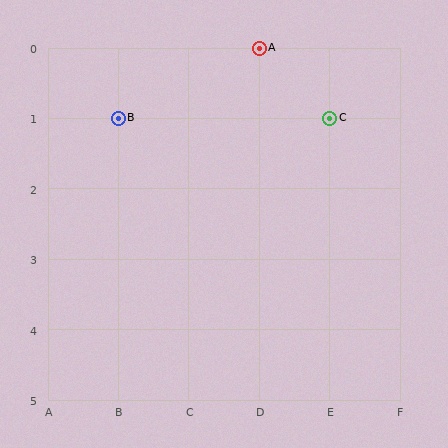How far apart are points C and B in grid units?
Points C and B are 3 columns apart.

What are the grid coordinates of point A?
Point A is at grid coordinates (D, 0).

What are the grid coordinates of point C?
Point C is at grid coordinates (E, 1).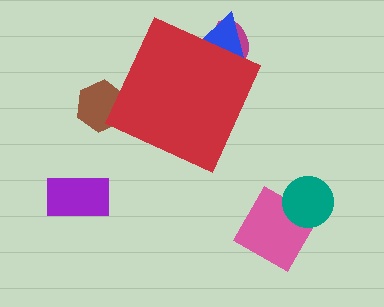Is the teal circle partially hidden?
No, the teal circle is fully visible.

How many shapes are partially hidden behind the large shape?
3 shapes are partially hidden.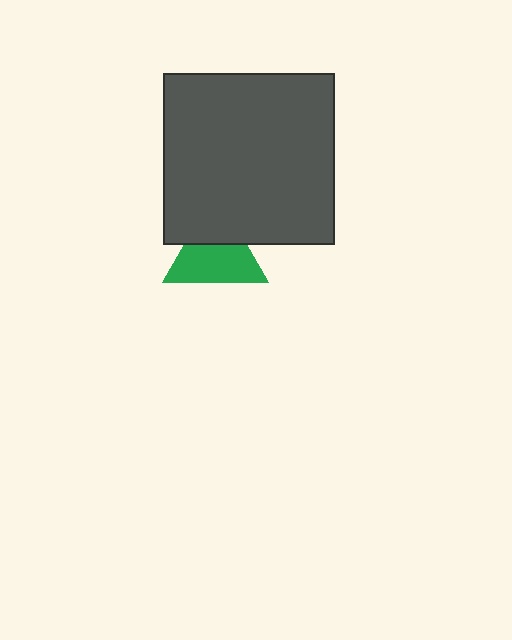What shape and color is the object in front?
The object in front is a dark gray square.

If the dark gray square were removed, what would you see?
You would see the complete green triangle.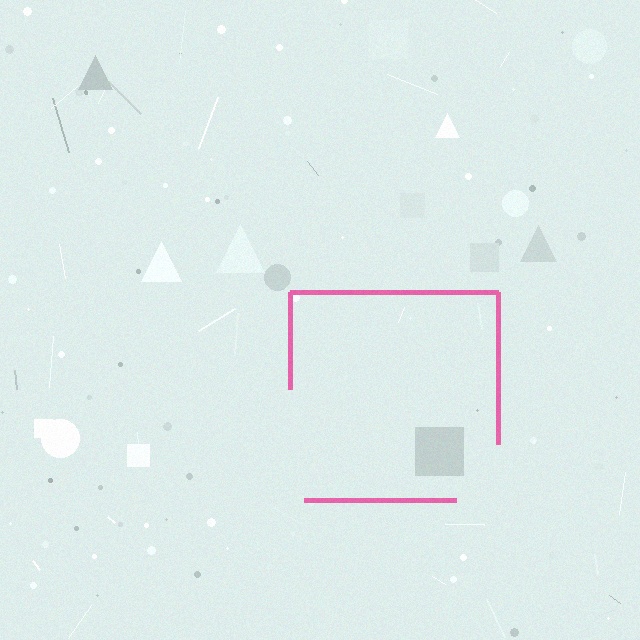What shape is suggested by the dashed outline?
The dashed outline suggests a square.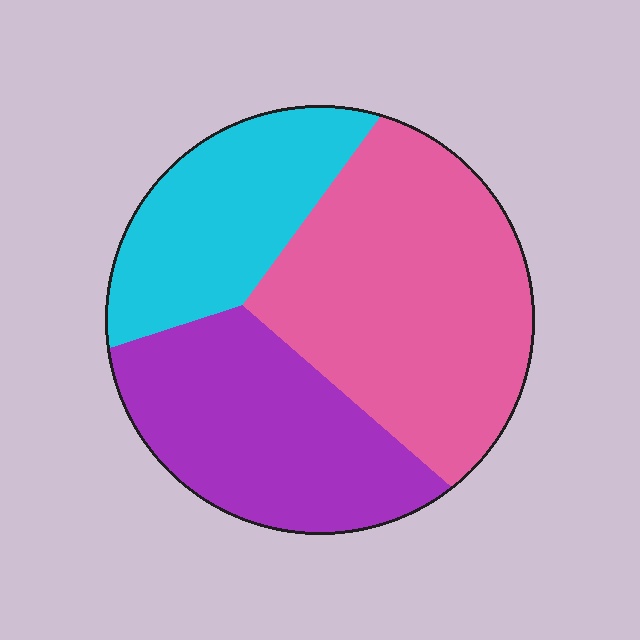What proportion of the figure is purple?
Purple covers about 30% of the figure.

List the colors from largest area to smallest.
From largest to smallest: pink, purple, cyan.